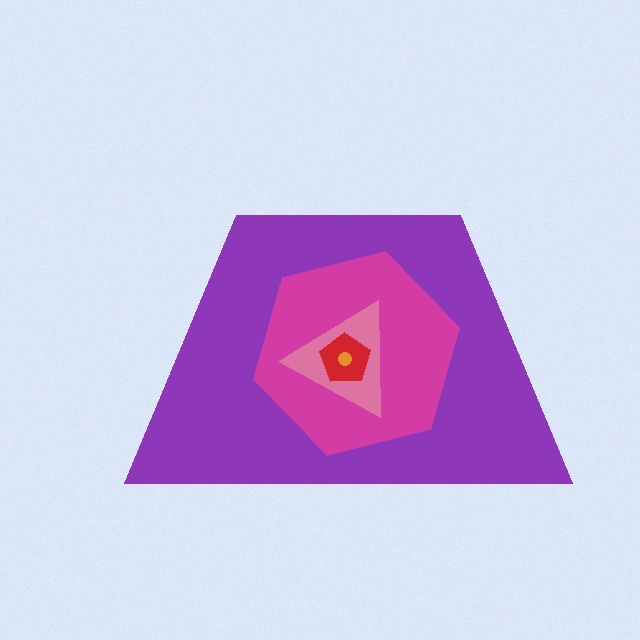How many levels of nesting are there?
5.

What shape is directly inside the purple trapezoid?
The magenta hexagon.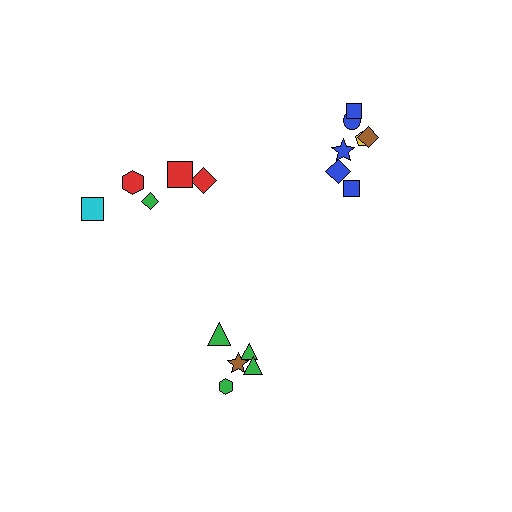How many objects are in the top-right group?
There are 7 objects.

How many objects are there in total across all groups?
There are 17 objects.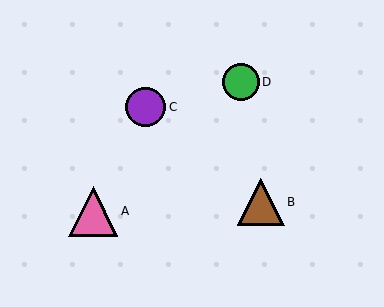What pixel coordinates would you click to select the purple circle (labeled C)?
Click at (146, 107) to select the purple circle C.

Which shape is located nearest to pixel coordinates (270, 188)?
The brown triangle (labeled B) at (261, 202) is nearest to that location.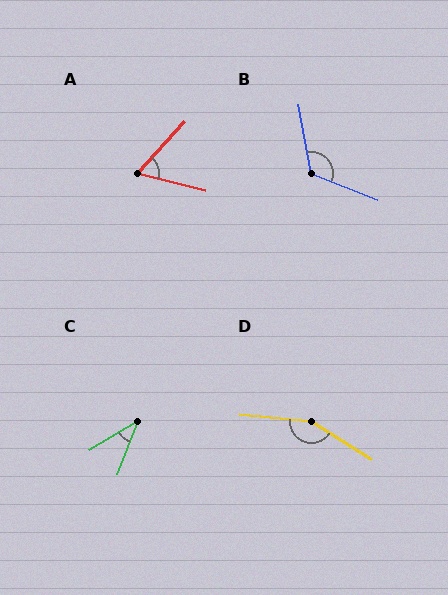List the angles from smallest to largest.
C (38°), A (62°), B (121°), D (153°).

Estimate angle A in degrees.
Approximately 62 degrees.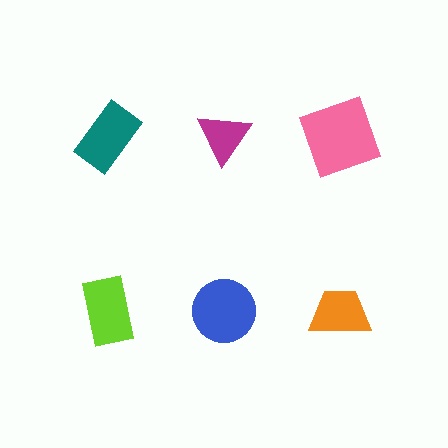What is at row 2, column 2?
A blue circle.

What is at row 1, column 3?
A pink square.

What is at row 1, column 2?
A magenta triangle.